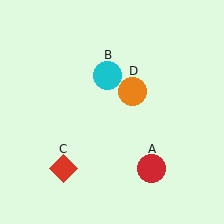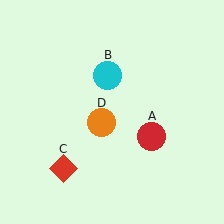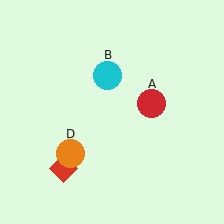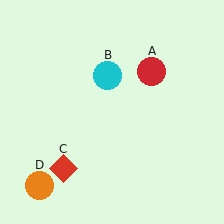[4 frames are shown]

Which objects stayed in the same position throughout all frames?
Cyan circle (object B) and red diamond (object C) remained stationary.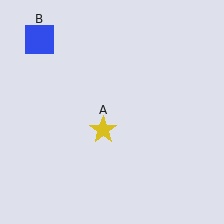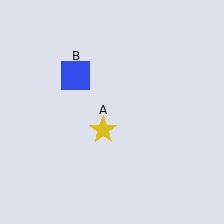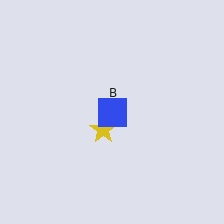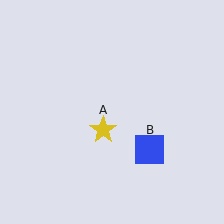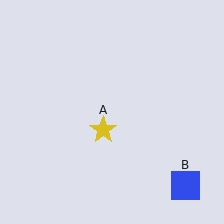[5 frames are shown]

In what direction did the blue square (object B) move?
The blue square (object B) moved down and to the right.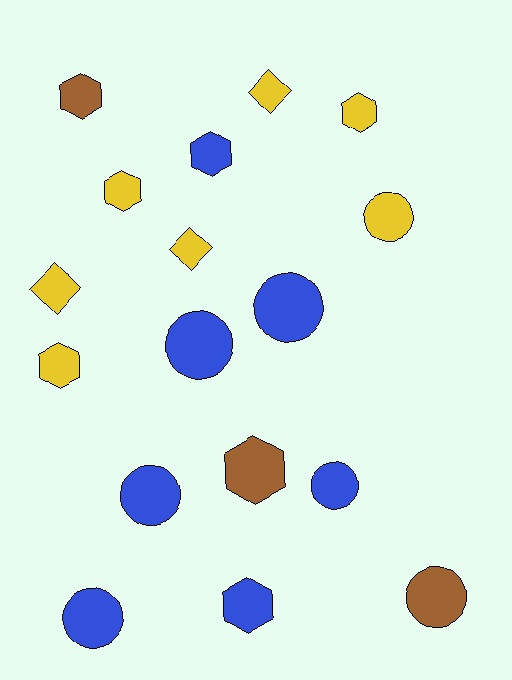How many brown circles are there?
There is 1 brown circle.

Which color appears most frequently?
Yellow, with 7 objects.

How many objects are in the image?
There are 17 objects.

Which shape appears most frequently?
Hexagon, with 7 objects.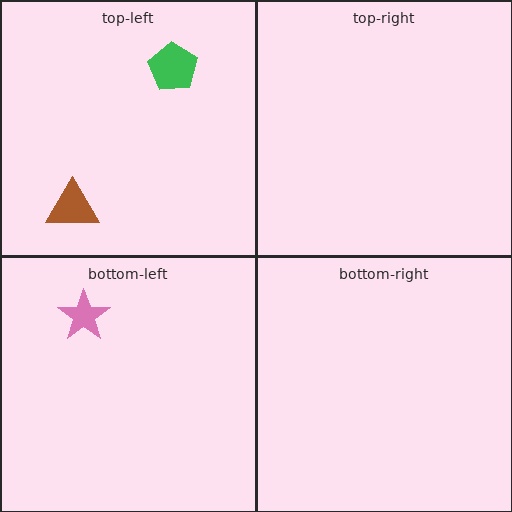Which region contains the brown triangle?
The top-left region.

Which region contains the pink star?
The bottom-left region.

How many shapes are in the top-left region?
2.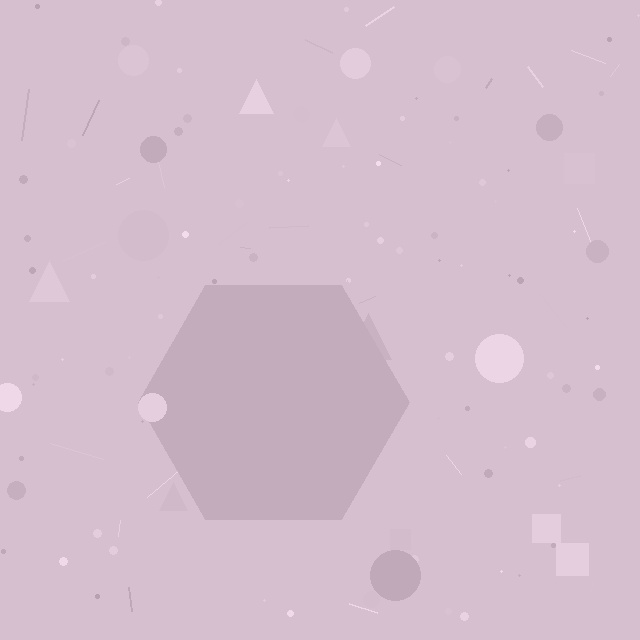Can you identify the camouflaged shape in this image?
The camouflaged shape is a hexagon.